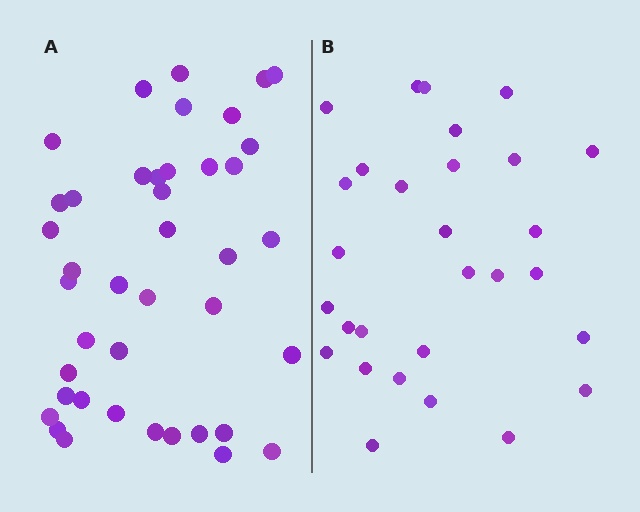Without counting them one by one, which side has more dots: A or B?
Region A (the left region) has more dots.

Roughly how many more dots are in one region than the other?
Region A has roughly 12 or so more dots than region B.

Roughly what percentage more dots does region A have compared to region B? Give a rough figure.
About 40% more.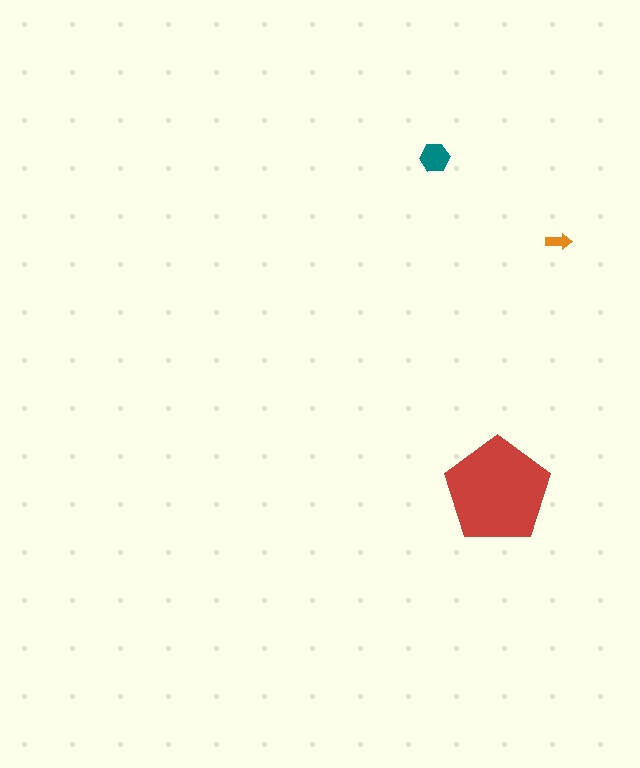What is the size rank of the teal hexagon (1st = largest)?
2nd.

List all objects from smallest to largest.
The orange arrow, the teal hexagon, the red pentagon.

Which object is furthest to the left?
The teal hexagon is leftmost.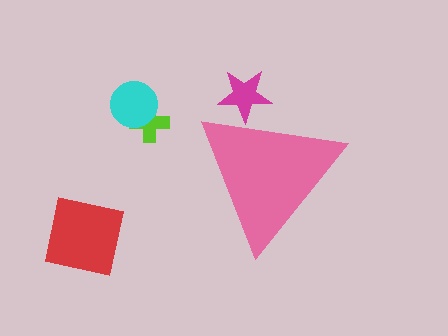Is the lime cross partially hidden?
No, the lime cross is fully visible.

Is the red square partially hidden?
No, the red square is fully visible.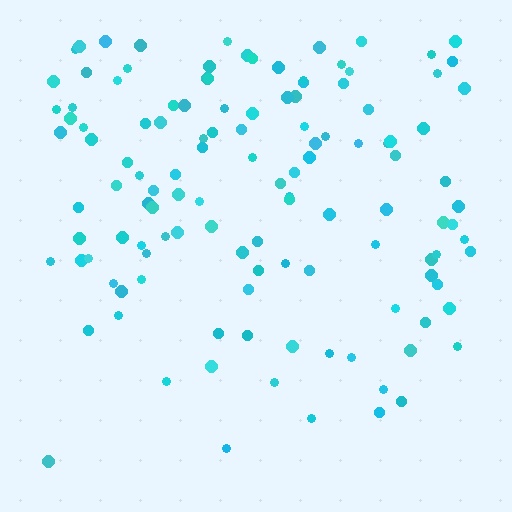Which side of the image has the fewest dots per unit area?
The bottom.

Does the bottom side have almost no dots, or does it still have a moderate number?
Still a moderate number, just noticeably fewer than the top.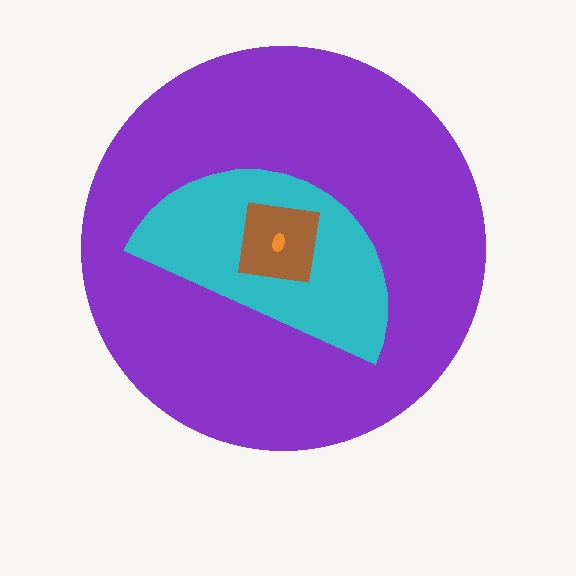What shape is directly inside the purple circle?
The cyan semicircle.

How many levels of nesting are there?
4.